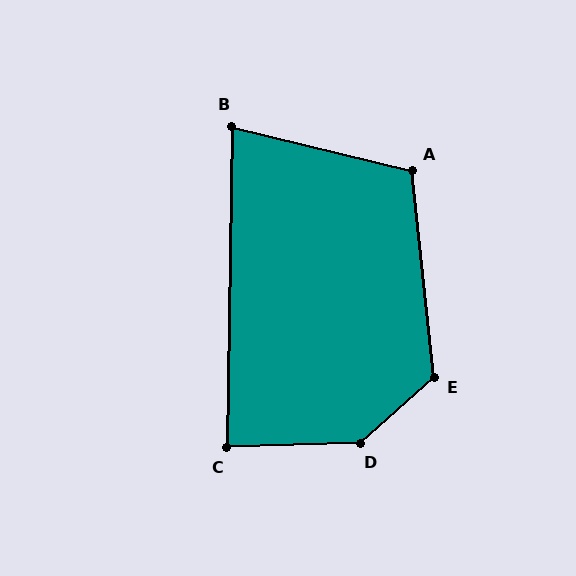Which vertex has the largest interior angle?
D, at approximately 140 degrees.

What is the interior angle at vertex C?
Approximately 87 degrees (approximately right).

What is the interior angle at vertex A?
Approximately 110 degrees (obtuse).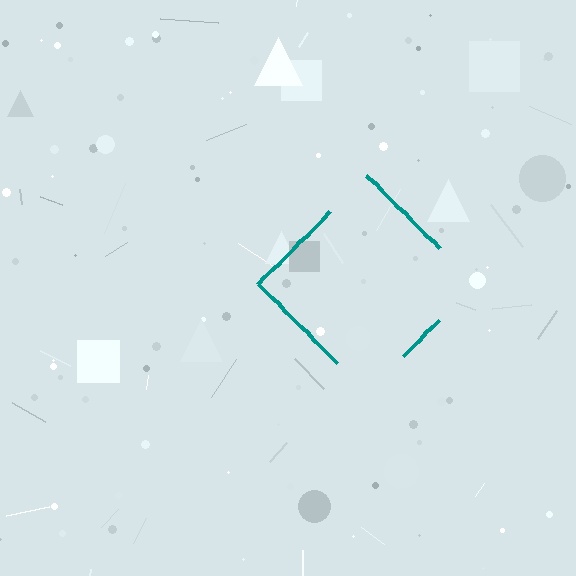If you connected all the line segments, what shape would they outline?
They would outline a diamond.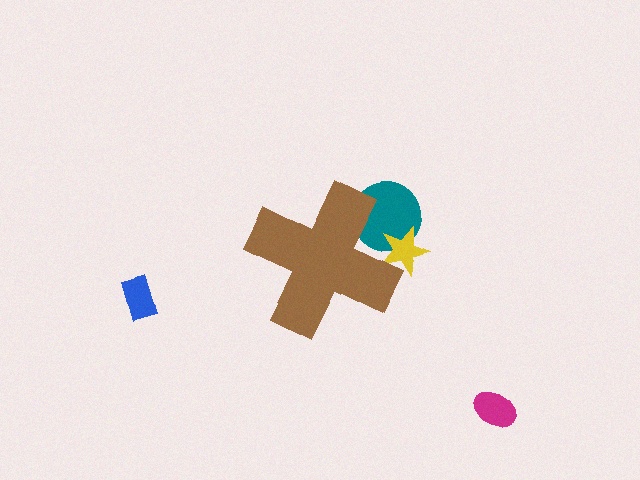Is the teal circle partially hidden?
Yes, the teal circle is partially hidden behind the brown cross.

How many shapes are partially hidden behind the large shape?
2 shapes are partially hidden.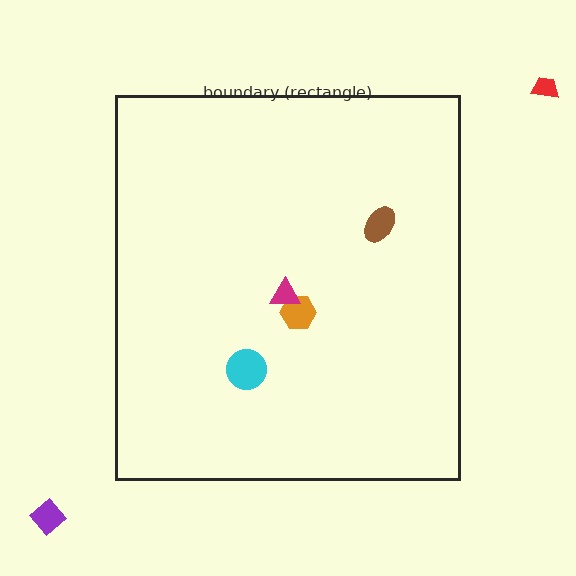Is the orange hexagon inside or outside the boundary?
Inside.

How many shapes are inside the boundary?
4 inside, 2 outside.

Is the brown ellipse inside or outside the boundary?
Inside.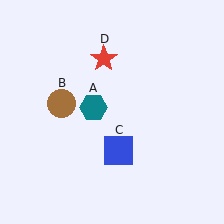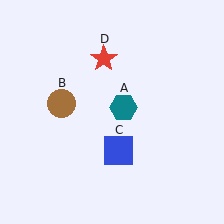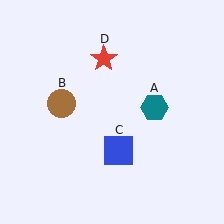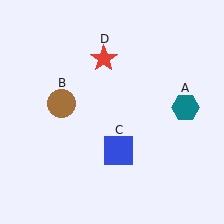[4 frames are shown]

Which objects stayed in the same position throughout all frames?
Brown circle (object B) and blue square (object C) and red star (object D) remained stationary.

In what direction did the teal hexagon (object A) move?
The teal hexagon (object A) moved right.